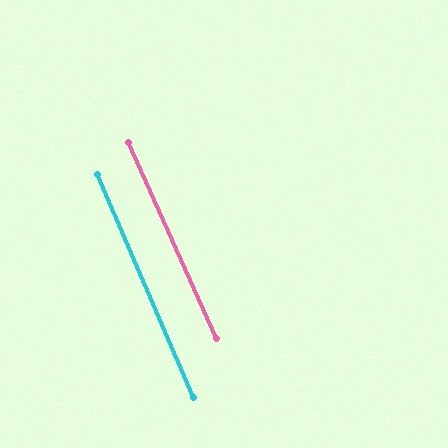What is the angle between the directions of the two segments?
Approximately 1 degree.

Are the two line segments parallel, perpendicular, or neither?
Parallel — their directions differ by only 0.9°.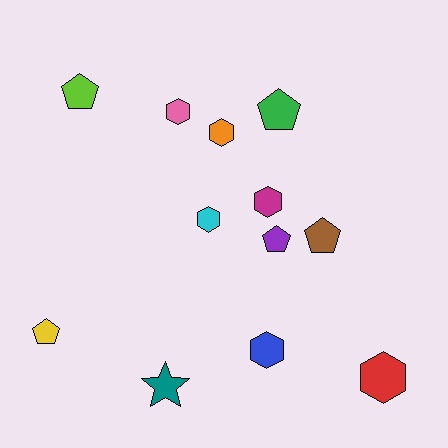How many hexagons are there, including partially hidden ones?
There are 6 hexagons.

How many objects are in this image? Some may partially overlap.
There are 12 objects.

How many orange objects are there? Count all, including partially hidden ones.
There is 1 orange object.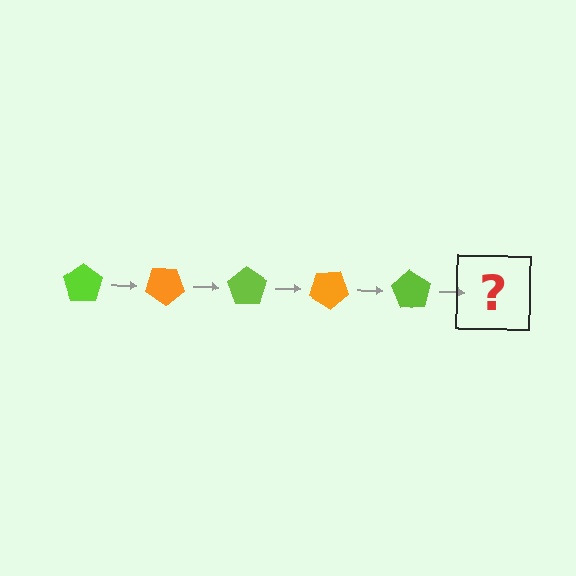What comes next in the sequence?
The next element should be an orange pentagon, rotated 175 degrees from the start.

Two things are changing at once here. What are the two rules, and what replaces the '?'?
The two rules are that it rotates 35 degrees each step and the color cycles through lime and orange. The '?' should be an orange pentagon, rotated 175 degrees from the start.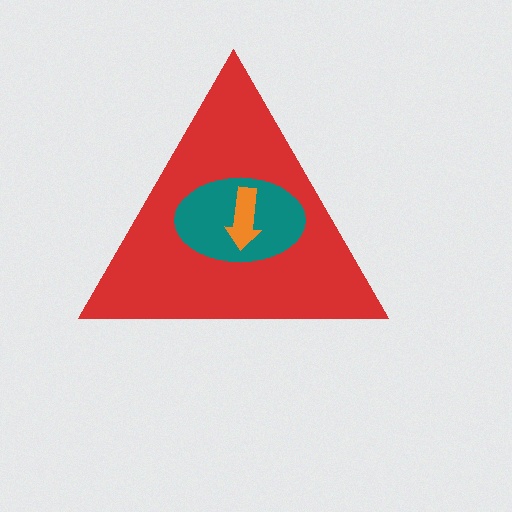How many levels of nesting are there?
3.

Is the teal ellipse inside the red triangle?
Yes.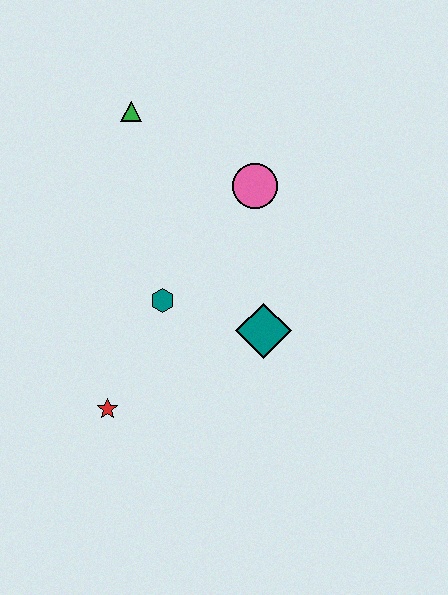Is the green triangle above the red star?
Yes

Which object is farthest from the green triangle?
The red star is farthest from the green triangle.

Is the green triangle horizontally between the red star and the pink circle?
Yes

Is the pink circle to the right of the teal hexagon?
Yes